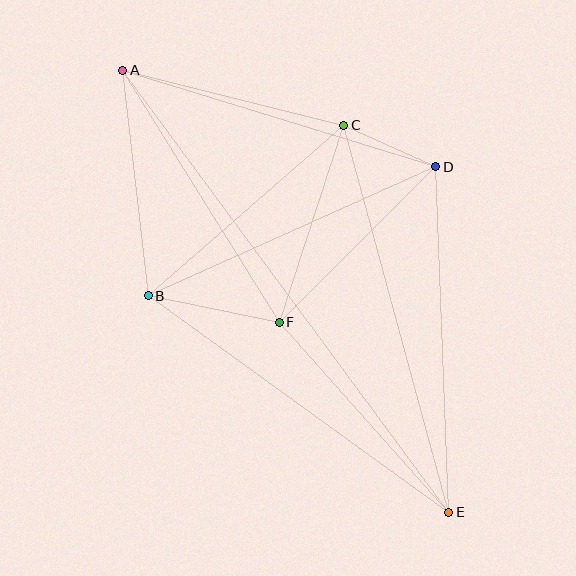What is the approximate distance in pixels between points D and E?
The distance between D and E is approximately 346 pixels.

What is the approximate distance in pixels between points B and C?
The distance between B and C is approximately 259 pixels.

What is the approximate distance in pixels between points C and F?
The distance between C and F is approximately 207 pixels.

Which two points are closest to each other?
Points C and D are closest to each other.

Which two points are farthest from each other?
Points A and E are farthest from each other.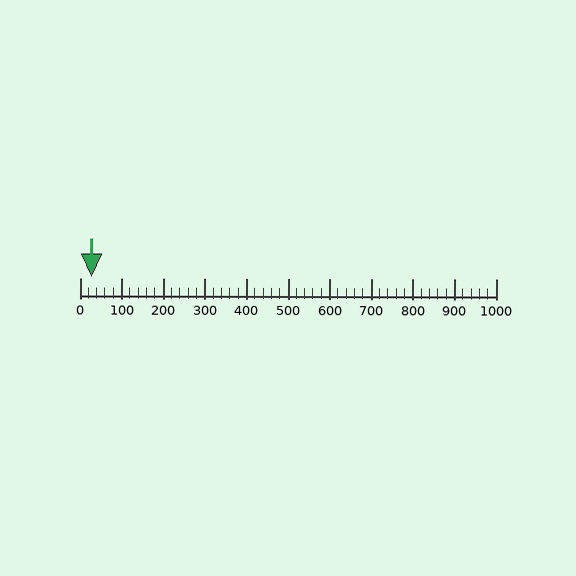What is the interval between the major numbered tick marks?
The major tick marks are spaced 100 units apart.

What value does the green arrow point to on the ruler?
The green arrow points to approximately 27.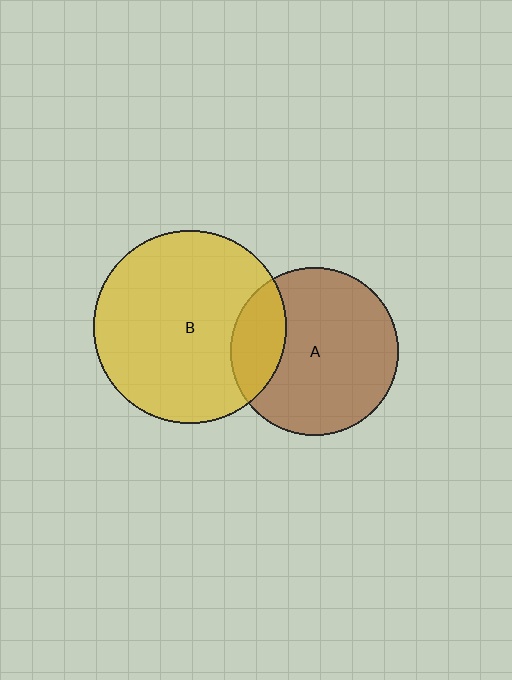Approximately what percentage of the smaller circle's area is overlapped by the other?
Approximately 20%.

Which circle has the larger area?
Circle B (yellow).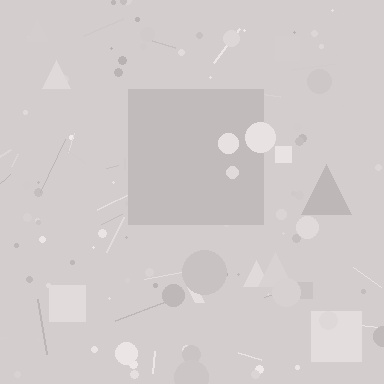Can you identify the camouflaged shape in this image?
The camouflaged shape is a square.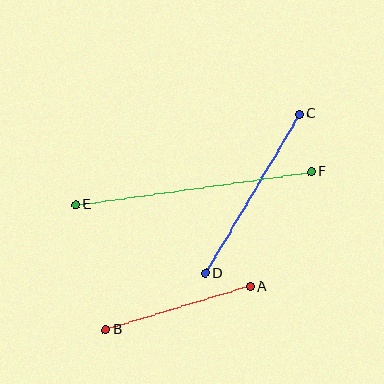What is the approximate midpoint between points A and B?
The midpoint is at approximately (178, 308) pixels.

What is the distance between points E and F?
The distance is approximately 238 pixels.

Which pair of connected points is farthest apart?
Points E and F are farthest apart.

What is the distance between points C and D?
The distance is approximately 185 pixels.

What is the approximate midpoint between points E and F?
The midpoint is at approximately (194, 188) pixels.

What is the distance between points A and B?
The distance is approximately 150 pixels.